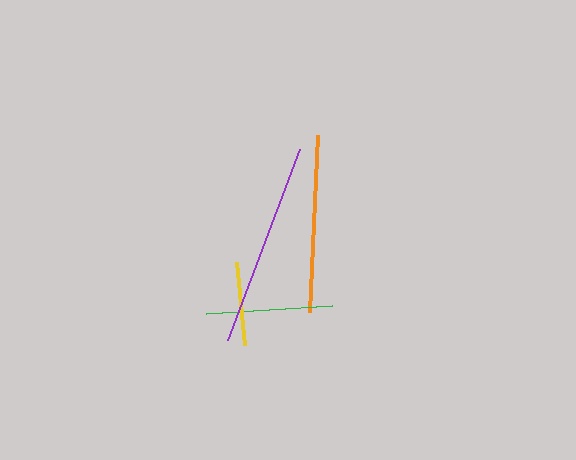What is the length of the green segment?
The green segment is approximately 127 pixels long.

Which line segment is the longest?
The purple line is the longest at approximately 204 pixels.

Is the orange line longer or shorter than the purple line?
The purple line is longer than the orange line.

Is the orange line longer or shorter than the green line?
The orange line is longer than the green line.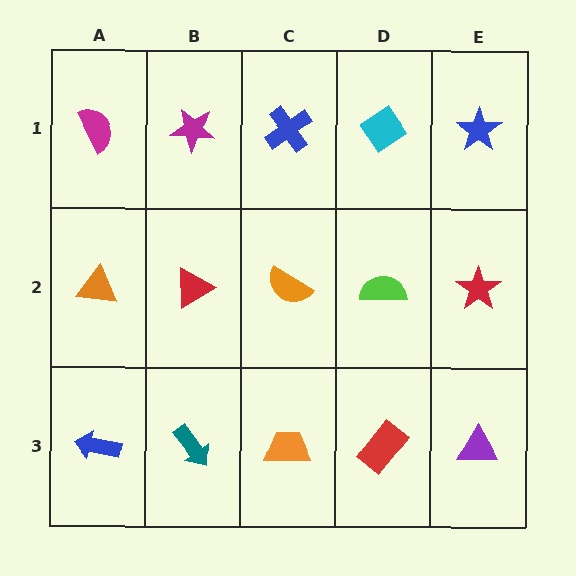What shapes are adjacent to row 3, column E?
A red star (row 2, column E), a red rectangle (row 3, column D).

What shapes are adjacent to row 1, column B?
A red triangle (row 2, column B), a magenta semicircle (row 1, column A), a blue cross (row 1, column C).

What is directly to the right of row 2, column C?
A lime semicircle.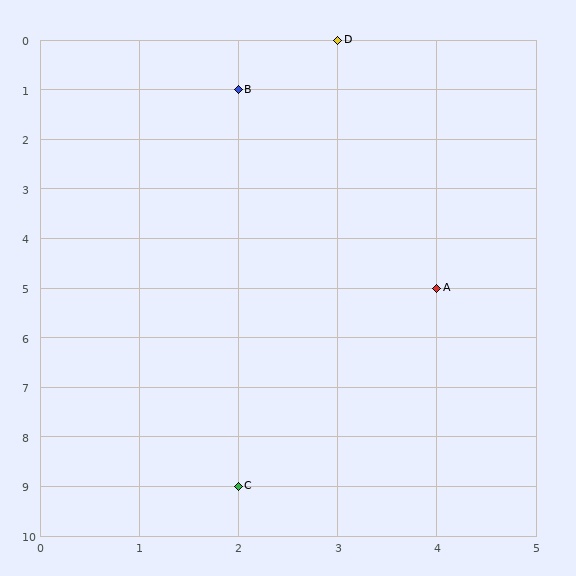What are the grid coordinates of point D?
Point D is at grid coordinates (3, 0).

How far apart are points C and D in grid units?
Points C and D are 1 column and 9 rows apart (about 9.1 grid units diagonally).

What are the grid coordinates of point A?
Point A is at grid coordinates (4, 5).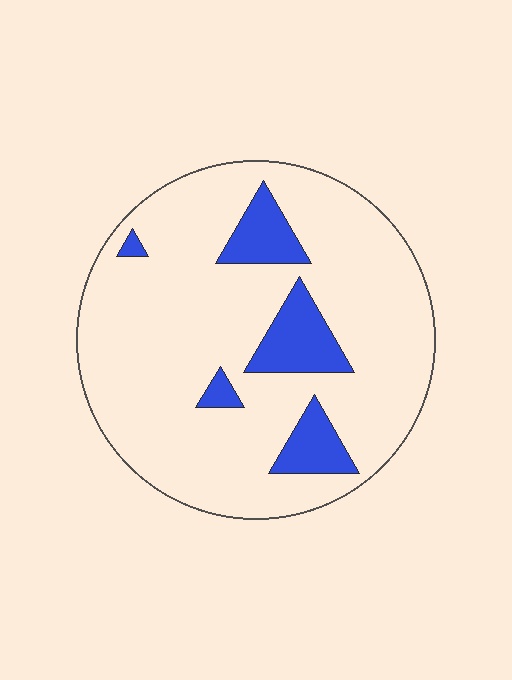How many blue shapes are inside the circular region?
5.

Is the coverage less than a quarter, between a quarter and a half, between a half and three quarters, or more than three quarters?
Less than a quarter.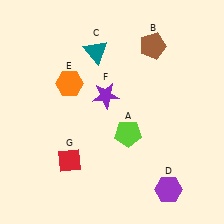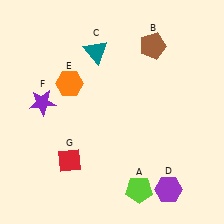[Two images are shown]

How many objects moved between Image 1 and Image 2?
2 objects moved between the two images.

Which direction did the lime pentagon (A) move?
The lime pentagon (A) moved down.